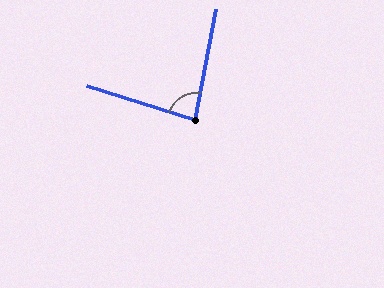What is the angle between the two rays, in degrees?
Approximately 83 degrees.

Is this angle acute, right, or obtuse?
It is acute.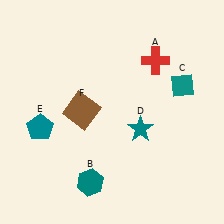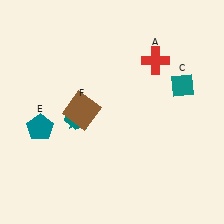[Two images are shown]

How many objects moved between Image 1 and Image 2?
2 objects moved between the two images.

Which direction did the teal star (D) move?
The teal star (D) moved left.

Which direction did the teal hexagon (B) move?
The teal hexagon (B) moved up.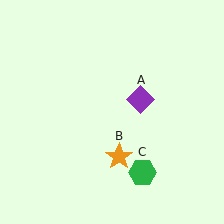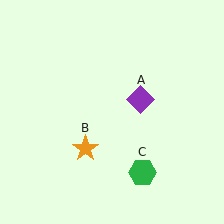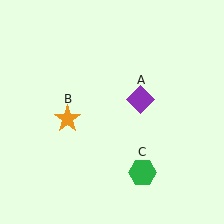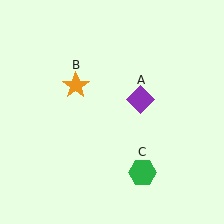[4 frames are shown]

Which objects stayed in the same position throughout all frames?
Purple diamond (object A) and green hexagon (object C) remained stationary.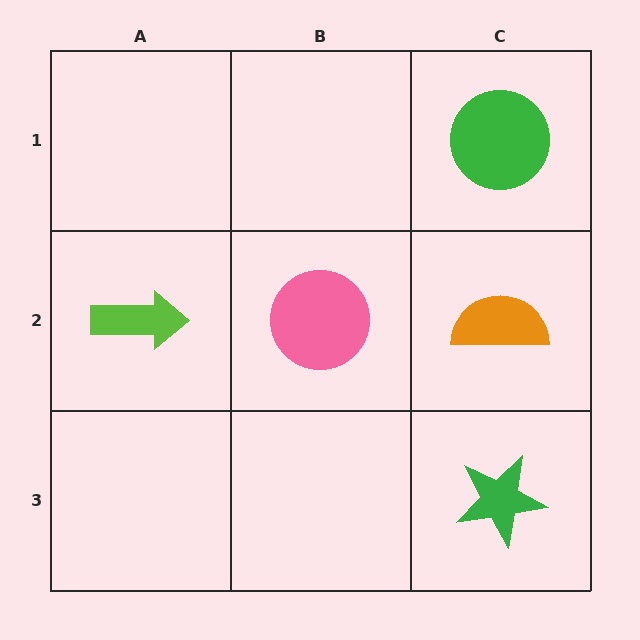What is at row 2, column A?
A lime arrow.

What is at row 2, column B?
A pink circle.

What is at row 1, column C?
A green circle.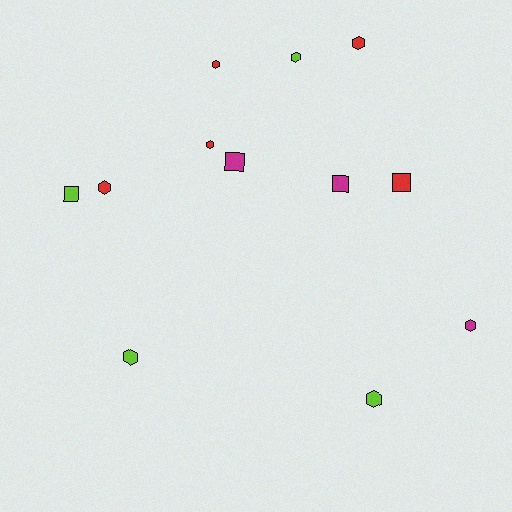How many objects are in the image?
There are 12 objects.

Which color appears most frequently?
Red, with 5 objects.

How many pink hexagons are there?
There are no pink hexagons.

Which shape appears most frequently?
Hexagon, with 8 objects.